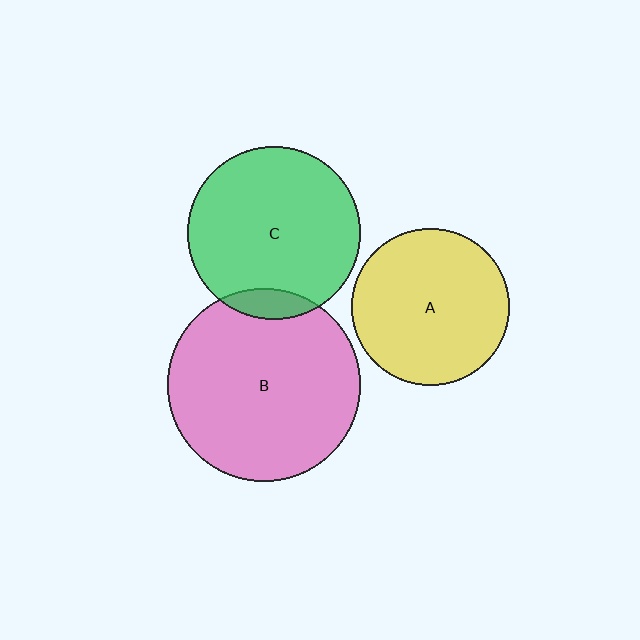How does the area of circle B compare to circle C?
Approximately 1.2 times.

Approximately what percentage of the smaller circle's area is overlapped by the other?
Approximately 10%.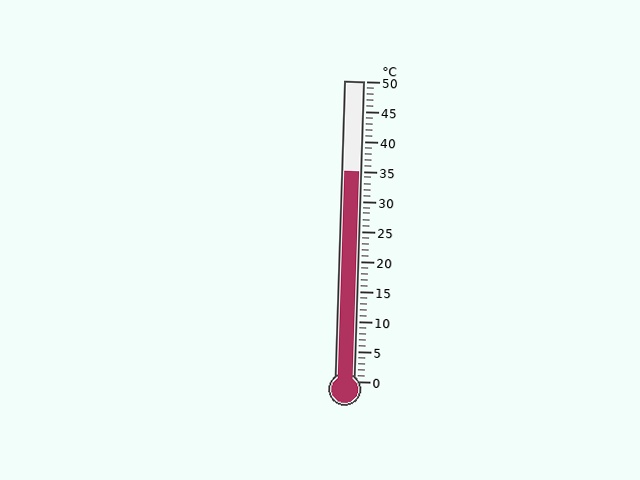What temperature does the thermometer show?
The thermometer shows approximately 35°C.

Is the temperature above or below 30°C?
The temperature is above 30°C.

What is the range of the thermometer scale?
The thermometer scale ranges from 0°C to 50°C.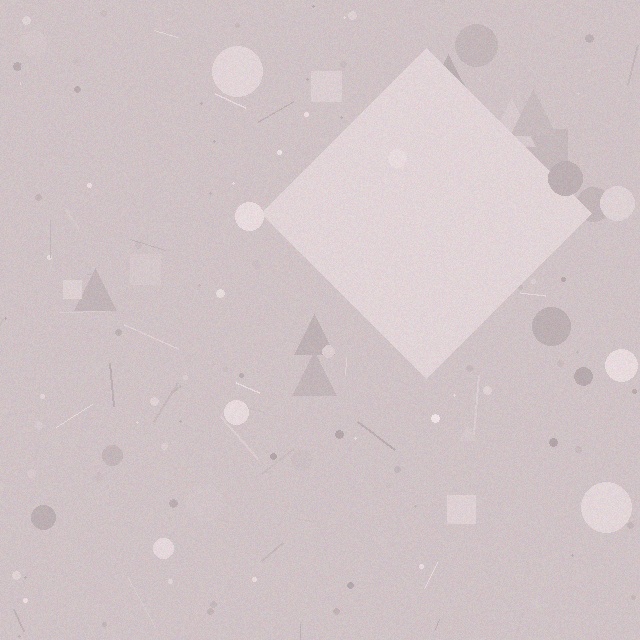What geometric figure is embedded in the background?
A diamond is embedded in the background.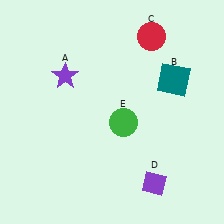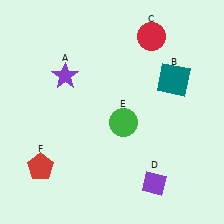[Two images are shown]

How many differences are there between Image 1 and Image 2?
There is 1 difference between the two images.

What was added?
A red pentagon (F) was added in Image 2.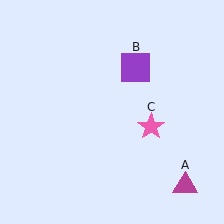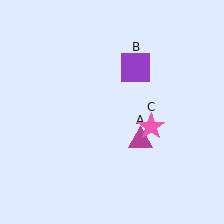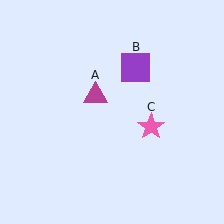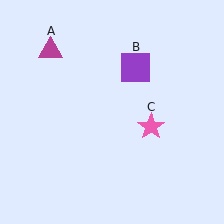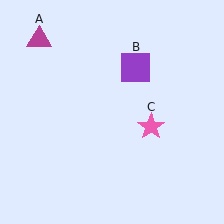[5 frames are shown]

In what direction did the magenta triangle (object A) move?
The magenta triangle (object A) moved up and to the left.